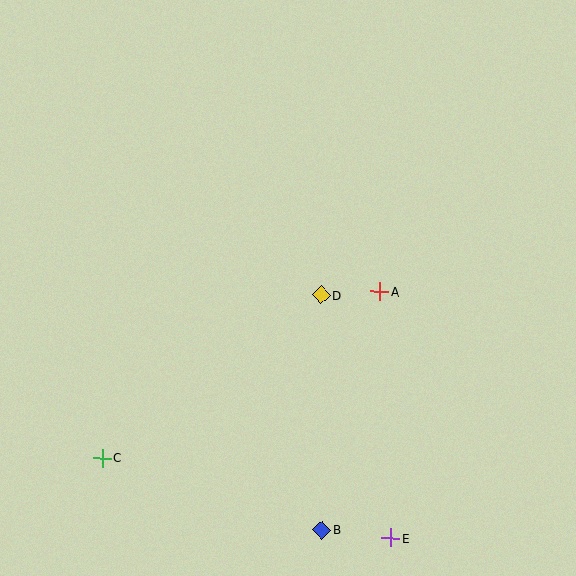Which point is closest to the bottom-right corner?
Point E is closest to the bottom-right corner.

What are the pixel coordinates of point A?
Point A is at (380, 291).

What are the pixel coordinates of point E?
Point E is at (391, 538).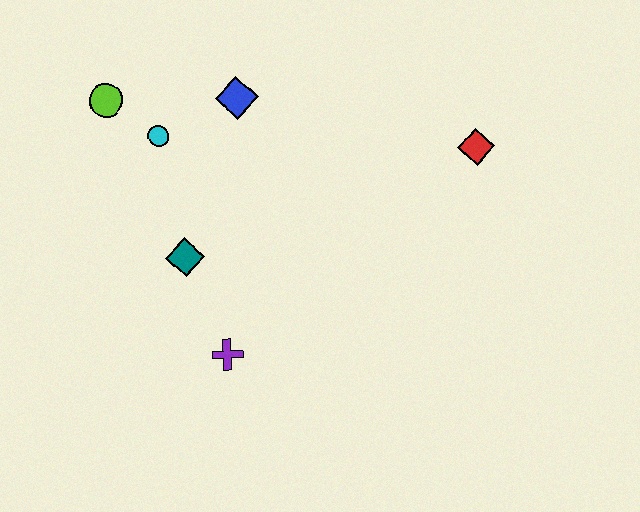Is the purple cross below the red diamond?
Yes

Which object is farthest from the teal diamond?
The red diamond is farthest from the teal diamond.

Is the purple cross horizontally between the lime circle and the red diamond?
Yes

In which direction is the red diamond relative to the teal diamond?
The red diamond is to the right of the teal diamond.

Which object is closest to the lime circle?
The cyan circle is closest to the lime circle.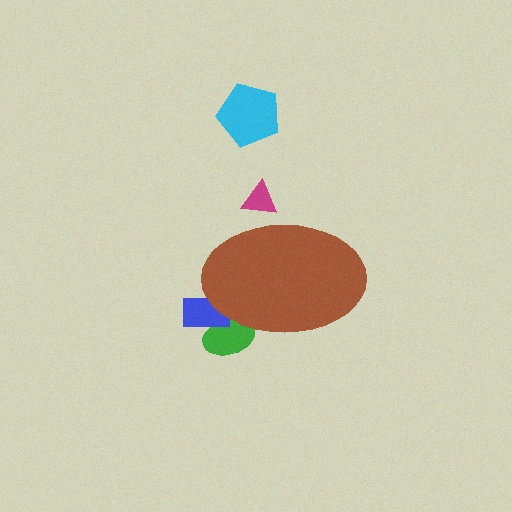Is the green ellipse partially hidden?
Yes, the green ellipse is partially hidden behind the brown ellipse.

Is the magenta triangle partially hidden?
Yes, the magenta triangle is partially hidden behind the brown ellipse.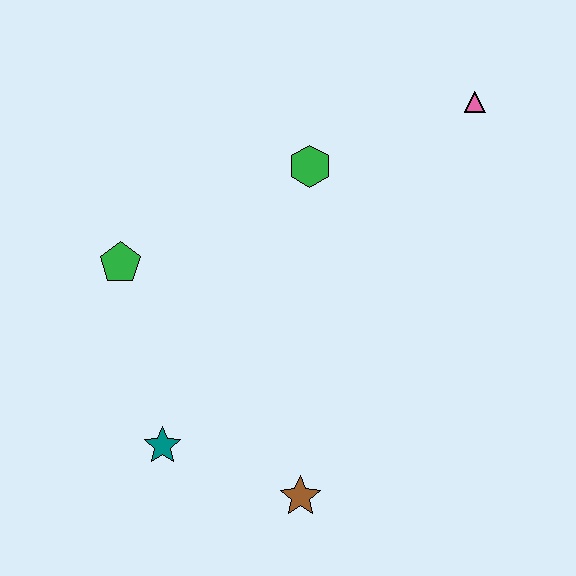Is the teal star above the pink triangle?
No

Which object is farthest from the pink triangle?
The teal star is farthest from the pink triangle.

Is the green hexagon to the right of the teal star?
Yes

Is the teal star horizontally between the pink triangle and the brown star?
No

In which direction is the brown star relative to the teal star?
The brown star is to the right of the teal star.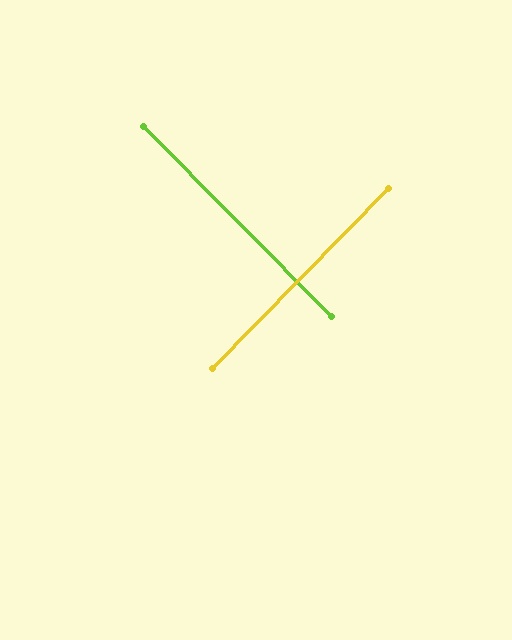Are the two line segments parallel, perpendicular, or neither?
Perpendicular — they meet at approximately 89°.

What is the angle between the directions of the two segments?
Approximately 89 degrees.